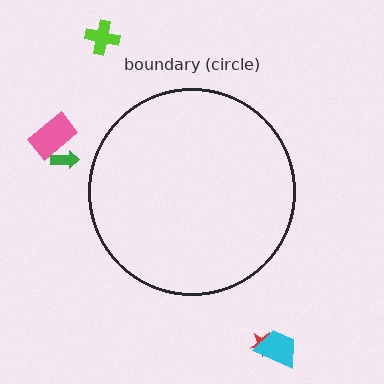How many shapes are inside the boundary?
0 inside, 5 outside.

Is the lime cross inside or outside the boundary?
Outside.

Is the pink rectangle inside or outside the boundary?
Outside.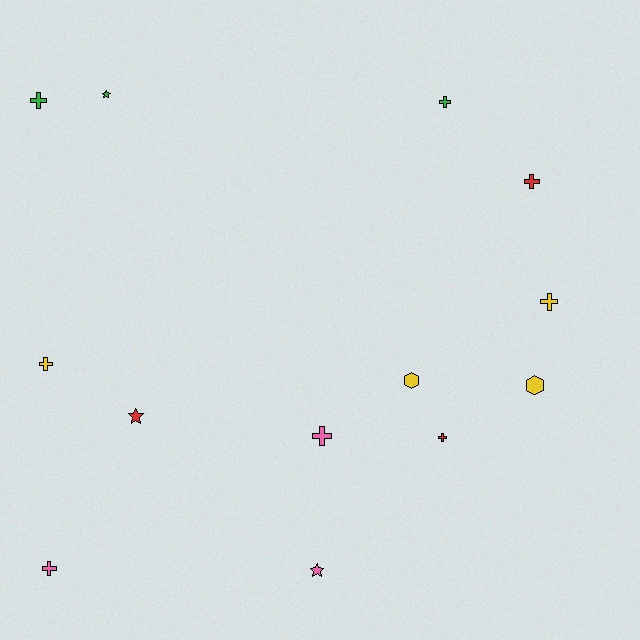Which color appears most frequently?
Yellow, with 4 objects.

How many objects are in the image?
There are 13 objects.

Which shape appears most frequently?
Cross, with 8 objects.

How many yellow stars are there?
There are no yellow stars.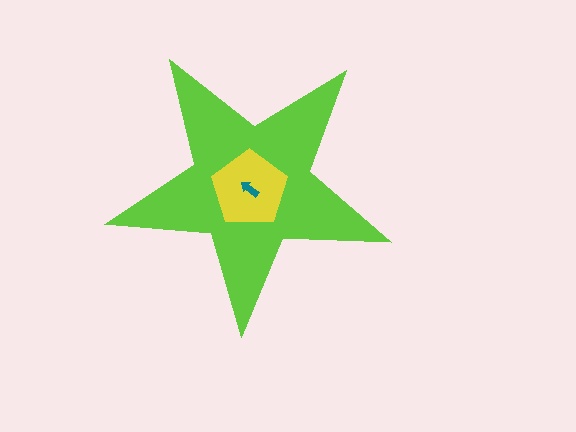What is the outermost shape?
The lime star.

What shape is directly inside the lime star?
The yellow pentagon.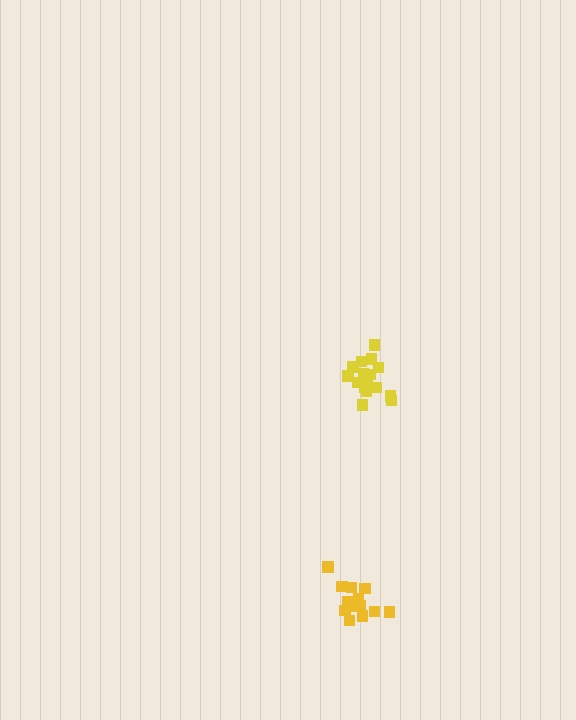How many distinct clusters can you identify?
There are 2 distinct clusters.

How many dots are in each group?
Group 1: 14 dots, Group 2: 18 dots (32 total).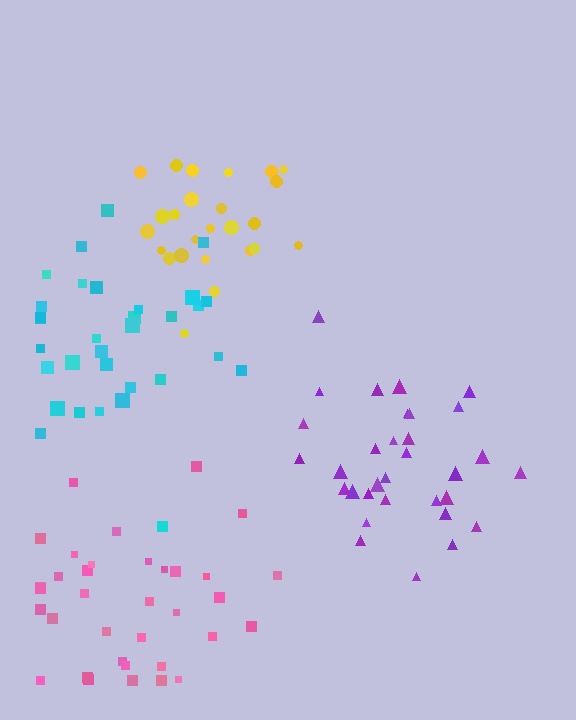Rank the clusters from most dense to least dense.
yellow, purple, cyan, pink.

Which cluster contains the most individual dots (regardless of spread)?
Pink (35).